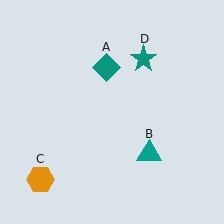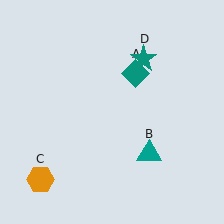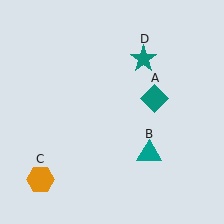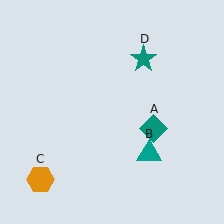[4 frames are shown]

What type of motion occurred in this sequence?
The teal diamond (object A) rotated clockwise around the center of the scene.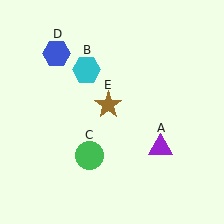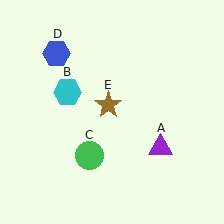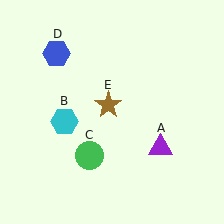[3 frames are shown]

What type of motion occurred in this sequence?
The cyan hexagon (object B) rotated counterclockwise around the center of the scene.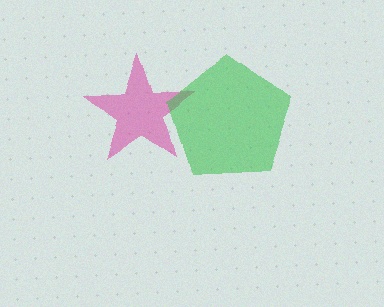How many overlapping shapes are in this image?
There are 2 overlapping shapes in the image.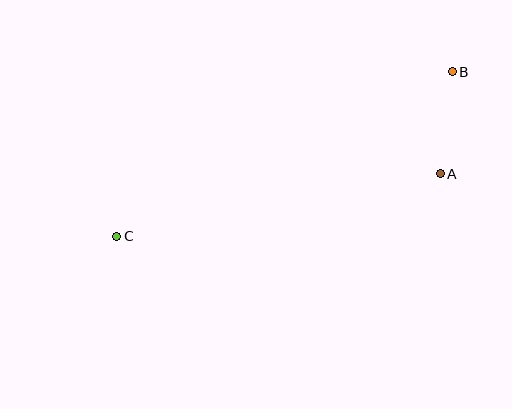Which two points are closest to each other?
Points A and B are closest to each other.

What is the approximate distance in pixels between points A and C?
The distance between A and C is approximately 330 pixels.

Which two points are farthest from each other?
Points B and C are farthest from each other.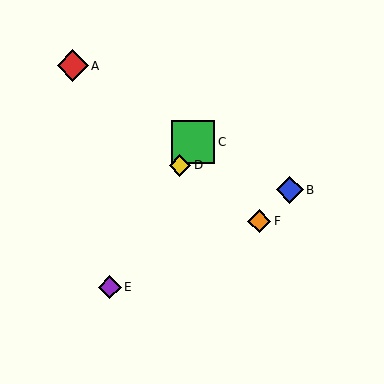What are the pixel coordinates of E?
Object E is at (110, 287).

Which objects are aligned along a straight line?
Objects C, D, E are aligned along a straight line.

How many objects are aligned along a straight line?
3 objects (C, D, E) are aligned along a straight line.